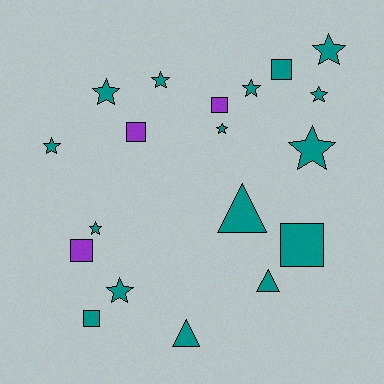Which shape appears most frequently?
Star, with 10 objects.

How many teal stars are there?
There are 10 teal stars.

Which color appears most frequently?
Teal, with 16 objects.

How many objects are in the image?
There are 19 objects.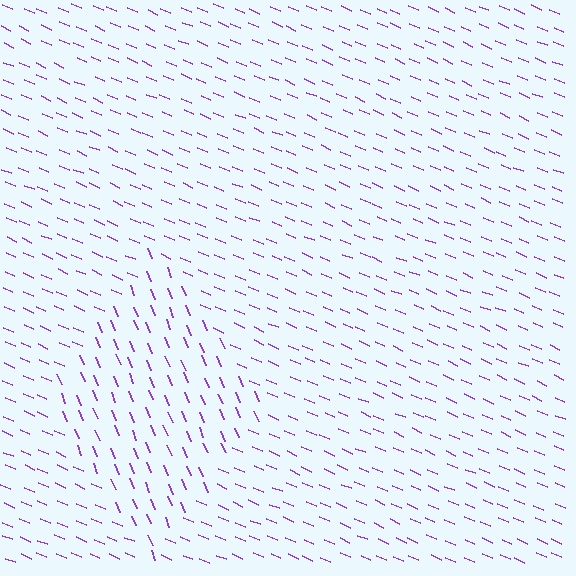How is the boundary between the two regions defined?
The boundary is defined purely by a change in line orientation (approximately 45 degrees difference). All lines are the same color and thickness.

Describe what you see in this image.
The image is filled with small purple line segments. A diamond region in the image has lines oriented differently from the surrounding lines, creating a visible texture boundary.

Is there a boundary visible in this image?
Yes, there is a texture boundary formed by a change in line orientation.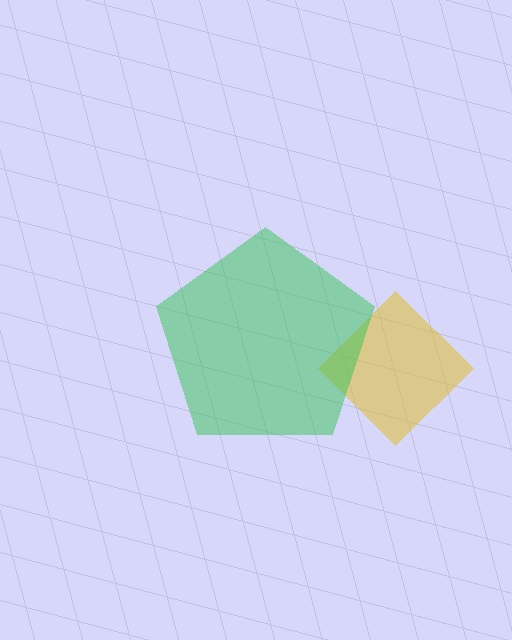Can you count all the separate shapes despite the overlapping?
Yes, there are 2 separate shapes.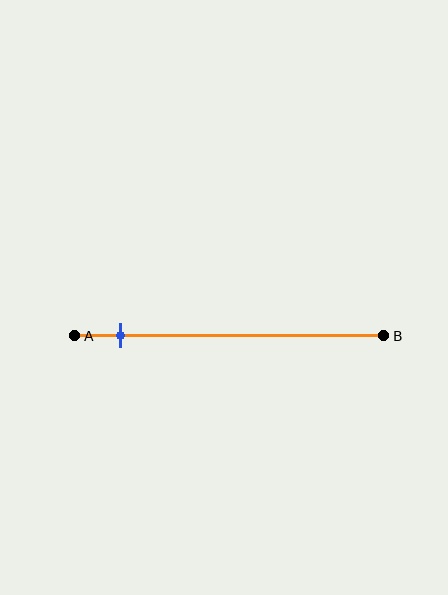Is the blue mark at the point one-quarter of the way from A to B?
No, the mark is at about 15% from A, not at the 25% one-quarter point.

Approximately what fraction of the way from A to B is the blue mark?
The blue mark is approximately 15% of the way from A to B.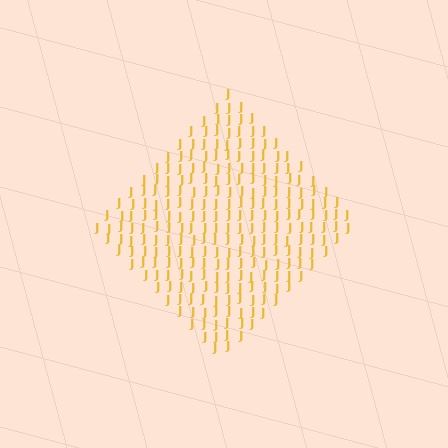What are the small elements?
The small elements are letter J's.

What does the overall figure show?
The overall figure shows a diamond.